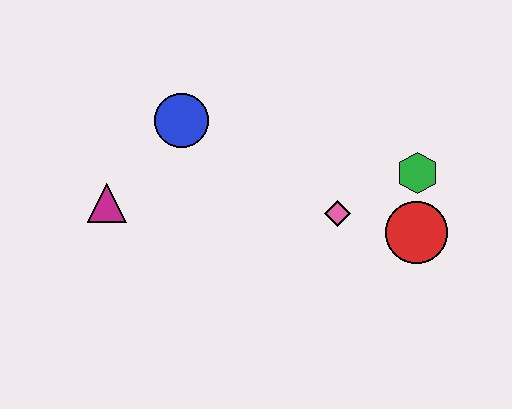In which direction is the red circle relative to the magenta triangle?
The red circle is to the right of the magenta triangle.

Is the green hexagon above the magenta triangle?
Yes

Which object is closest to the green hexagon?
The red circle is closest to the green hexagon.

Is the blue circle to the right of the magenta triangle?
Yes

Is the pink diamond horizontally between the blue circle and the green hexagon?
Yes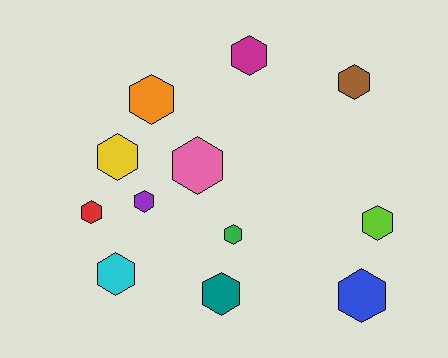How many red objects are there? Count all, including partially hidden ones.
There is 1 red object.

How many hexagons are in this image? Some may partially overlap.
There are 12 hexagons.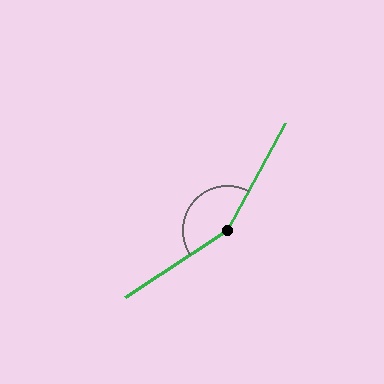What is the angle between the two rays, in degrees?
Approximately 152 degrees.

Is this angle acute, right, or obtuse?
It is obtuse.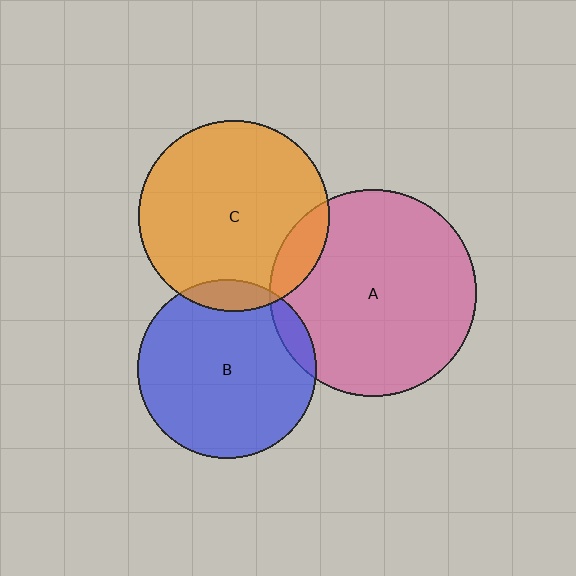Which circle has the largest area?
Circle A (pink).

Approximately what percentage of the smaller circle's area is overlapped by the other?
Approximately 10%.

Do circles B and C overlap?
Yes.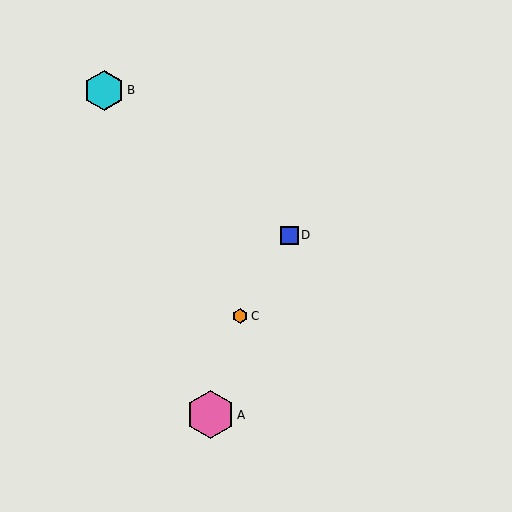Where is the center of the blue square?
The center of the blue square is at (289, 235).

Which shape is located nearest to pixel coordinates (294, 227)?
The blue square (labeled D) at (289, 235) is nearest to that location.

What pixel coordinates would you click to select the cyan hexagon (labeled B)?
Click at (104, 90) to select the cyan hexagon B.